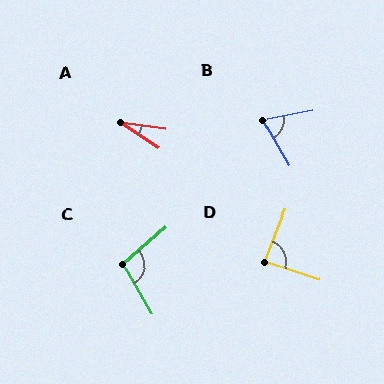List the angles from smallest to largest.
A (26°), B (70°), D (86°), C (101°).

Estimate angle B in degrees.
Approximately 70 degrees.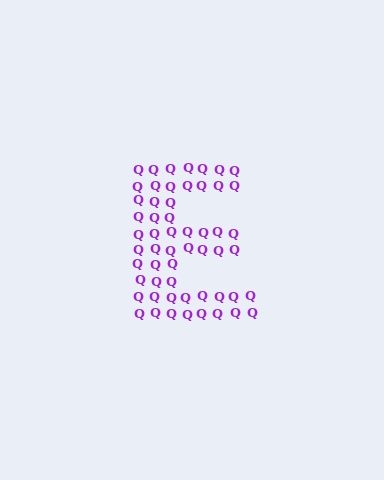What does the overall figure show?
The overall figure shows the letter E.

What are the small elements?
The small elements are letter Q's.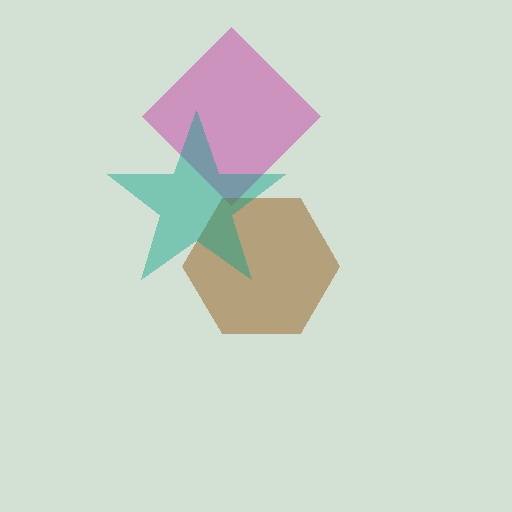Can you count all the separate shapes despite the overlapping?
Yes, there are 3 separate shapes.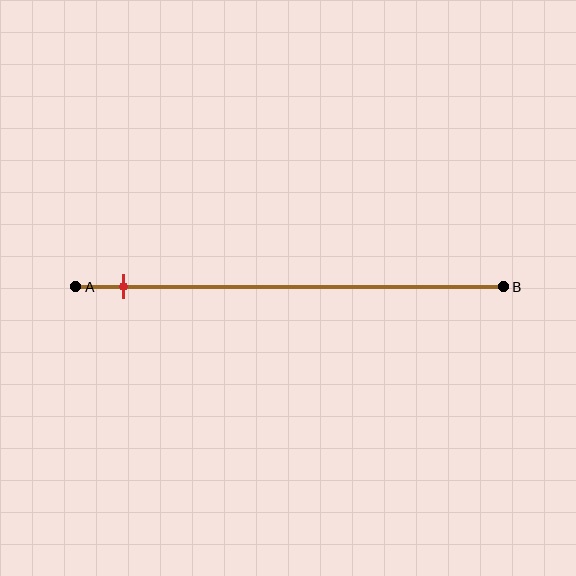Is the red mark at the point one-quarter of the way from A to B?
No, the mark is at about 10% from A, not at the 25% one-quarter point.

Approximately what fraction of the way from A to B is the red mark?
The red mark is approximately 10% of the way from A to B.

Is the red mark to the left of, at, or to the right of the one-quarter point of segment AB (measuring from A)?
The red mark is to the left of the one-quarter point of segment AB.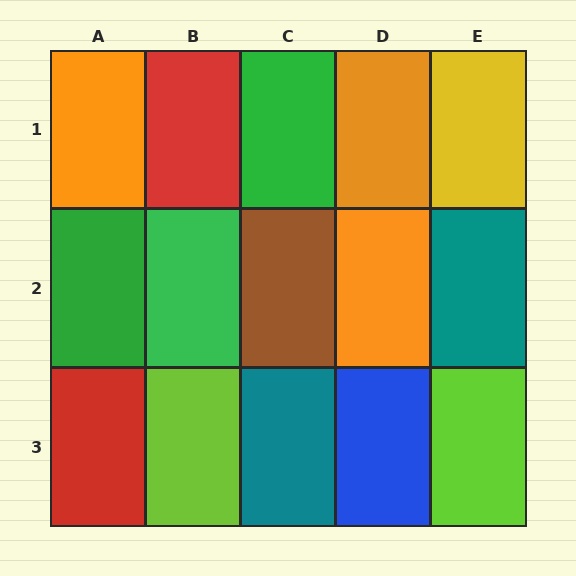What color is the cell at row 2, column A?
Green.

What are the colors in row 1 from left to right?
Orange, red, green, orange, yellow.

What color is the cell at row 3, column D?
Blue.